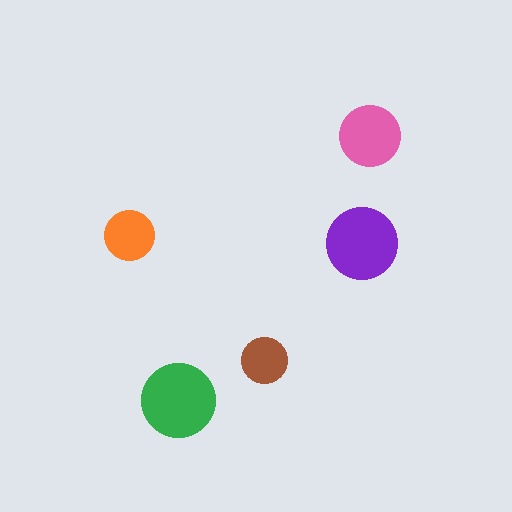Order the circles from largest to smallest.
the green one, the purple one, the pink one, the orange one, the brown one.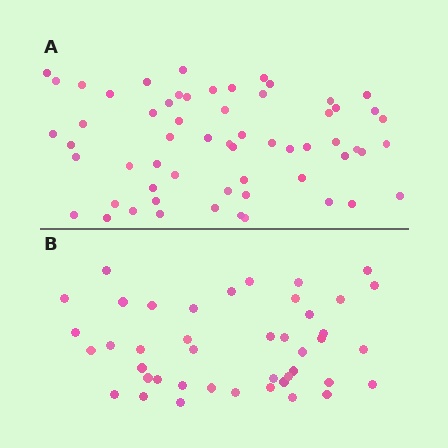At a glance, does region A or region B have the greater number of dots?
Region A (the top region) has more dots.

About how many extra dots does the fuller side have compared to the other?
Region A has approximately 15 more dots than region B.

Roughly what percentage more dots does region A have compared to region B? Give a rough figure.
About 40% more.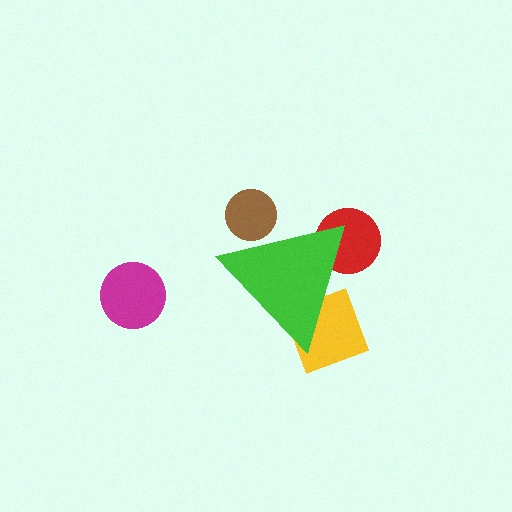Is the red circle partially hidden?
Yes, the red circle is partially hidden behind the green triangle.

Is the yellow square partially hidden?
Yes, the yellow square is partially hidden behind the green triangle.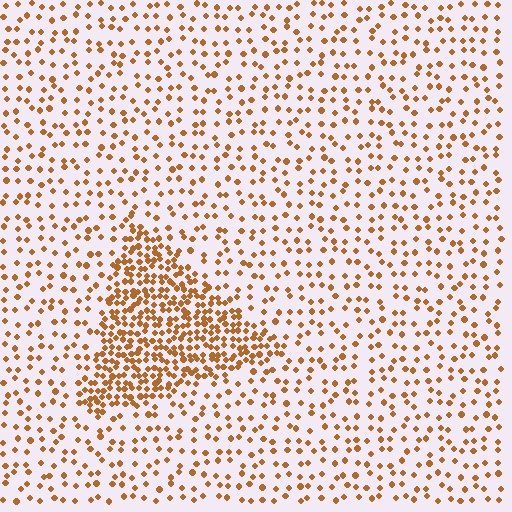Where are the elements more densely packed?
The elements are more densely packed inside the triangle boundary.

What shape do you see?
I see a triangle.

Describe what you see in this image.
The image contains small brown elements arranged at two different densities. A triangle-shaped region is visible where the elements are more densely packed than the surrounding area.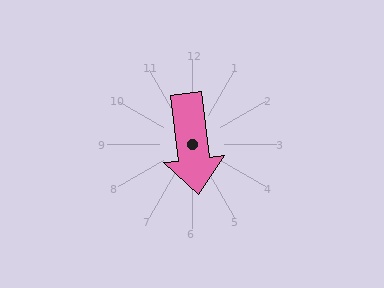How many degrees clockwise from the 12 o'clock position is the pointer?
Approximately 173 degrees.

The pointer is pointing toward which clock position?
Roughly 6 o'clock.